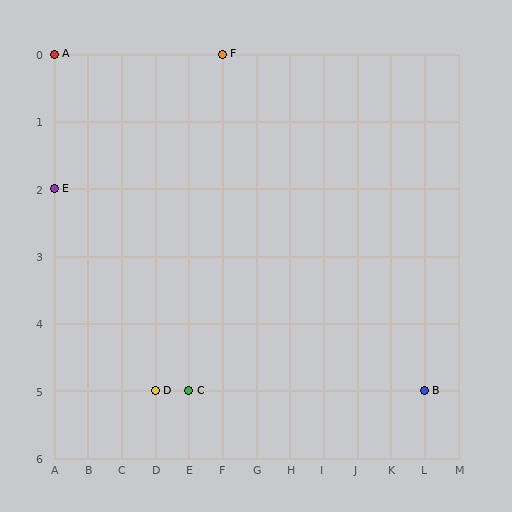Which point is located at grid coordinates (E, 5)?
Point C is at (E, 5).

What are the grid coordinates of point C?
Point C is at grid coordinates (E, 5).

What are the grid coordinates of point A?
Point A is at grid coordinates (A, 0).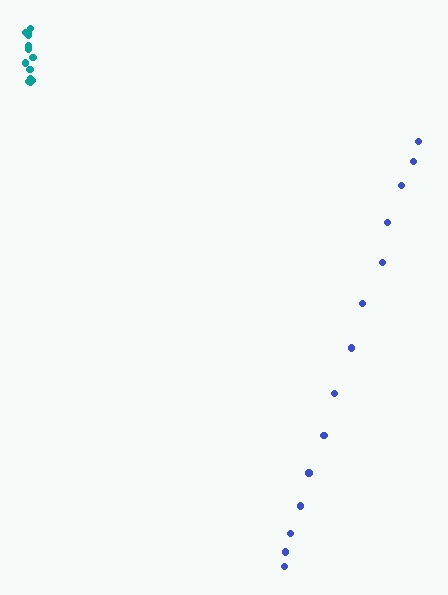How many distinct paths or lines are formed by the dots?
There are 2 distinct paths.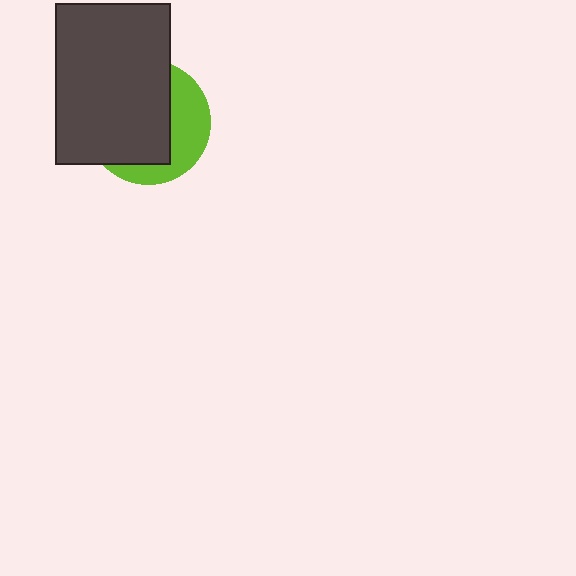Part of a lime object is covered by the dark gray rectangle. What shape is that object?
It is a circle.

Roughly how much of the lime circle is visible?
A small part of it is visible (roughly 35%).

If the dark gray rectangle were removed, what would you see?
You would see the complete lime circle.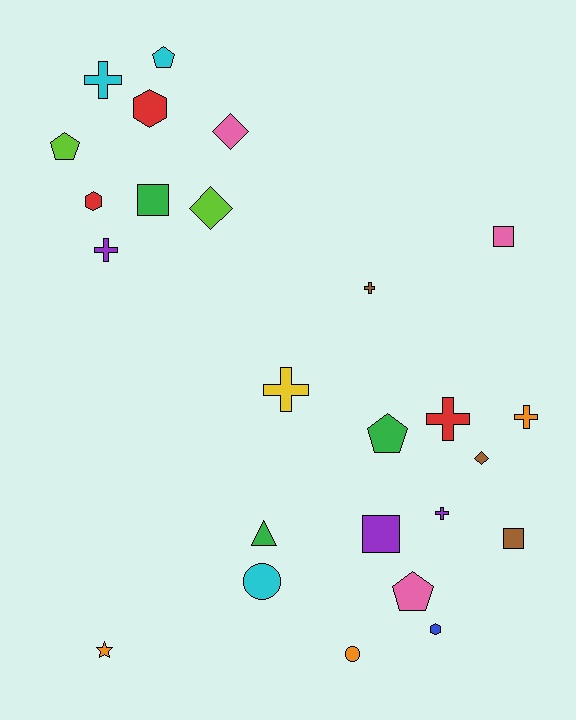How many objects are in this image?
There are 25 objects.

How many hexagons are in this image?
There are 3 hexagons.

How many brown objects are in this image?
There are 3 brown objects.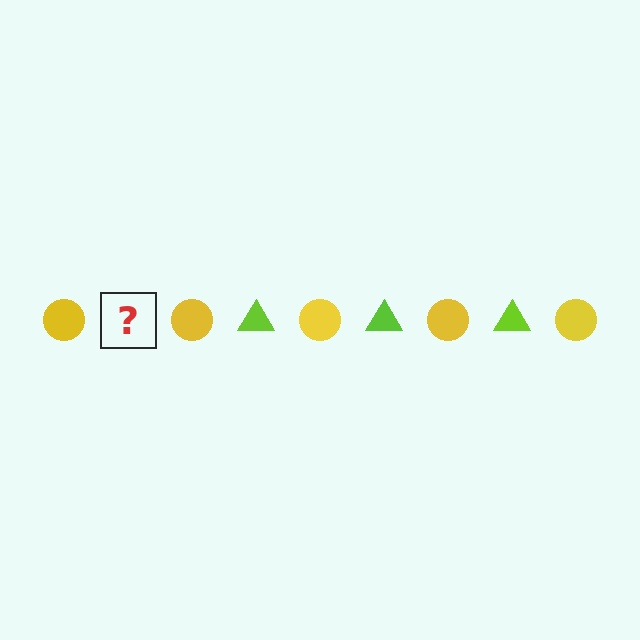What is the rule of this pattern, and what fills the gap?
The rule is that the pattern alternates between yellow circle and lime triangle. The gap should be filled with a lime triangle.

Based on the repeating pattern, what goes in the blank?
The blank should be a lime triangle.